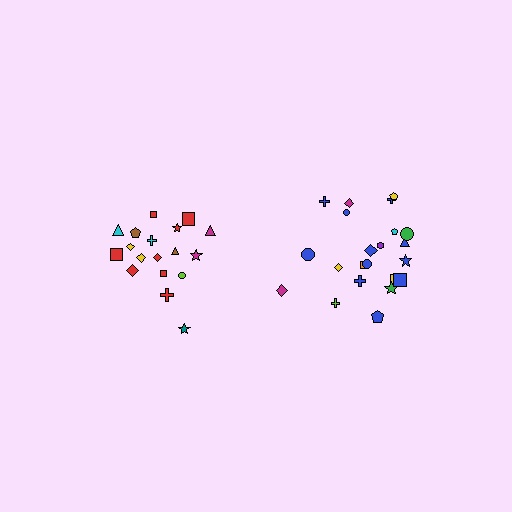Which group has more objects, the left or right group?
The right group.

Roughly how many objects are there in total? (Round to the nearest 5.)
Roughly 40 objects in total.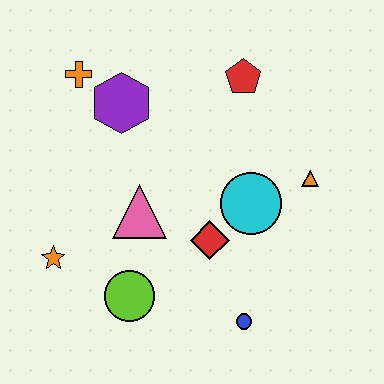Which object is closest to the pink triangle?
The red diamond is closest to the pink triangle.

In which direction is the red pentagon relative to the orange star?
The red pentagon is to the right of the orange star.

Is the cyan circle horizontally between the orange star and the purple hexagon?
No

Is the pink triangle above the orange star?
Yes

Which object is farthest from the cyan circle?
The orange cross is farthest from the cyan circle.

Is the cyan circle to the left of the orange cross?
No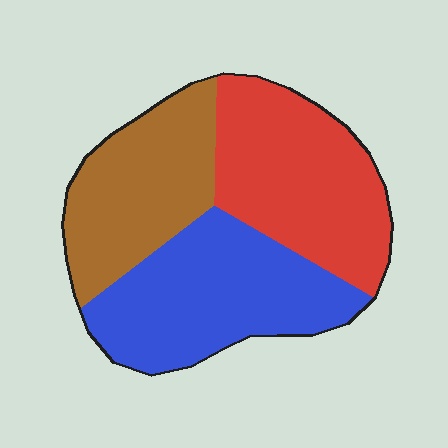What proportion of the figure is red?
Red takes up between a quarter and a half of the figure.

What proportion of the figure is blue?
Blue takes up about three eighths (3/8) of the figure.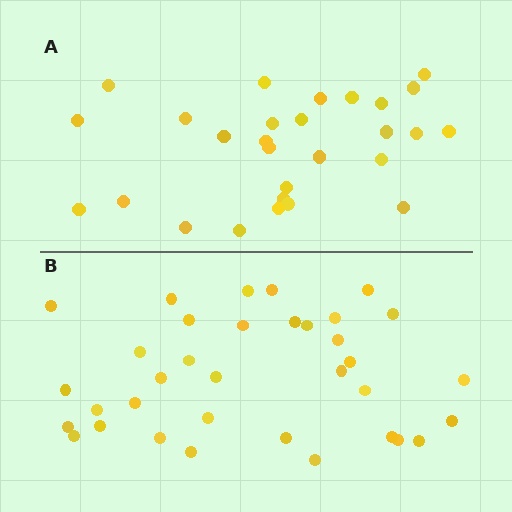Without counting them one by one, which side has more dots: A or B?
Region B (the bottom region) has more dots.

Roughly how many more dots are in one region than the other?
Region B has roughly 8 or so more dots than region A.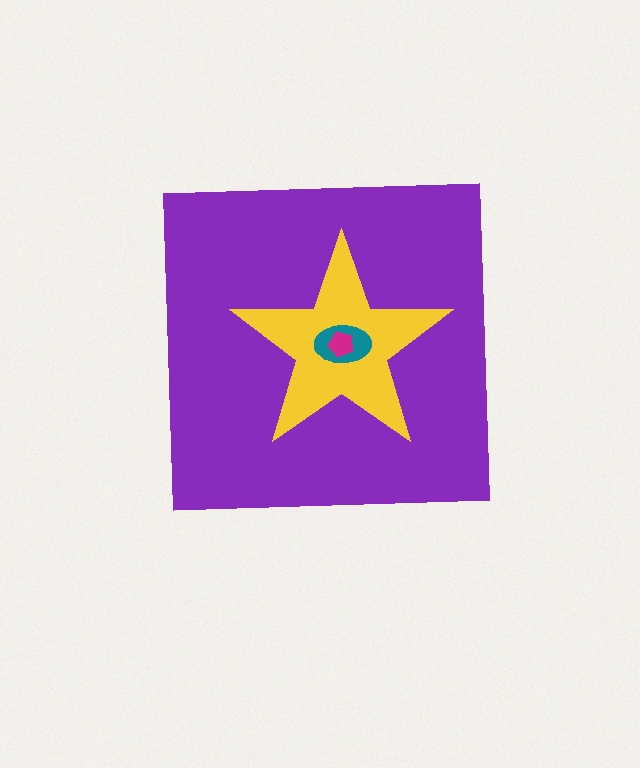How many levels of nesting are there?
4.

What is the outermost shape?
The purple square.